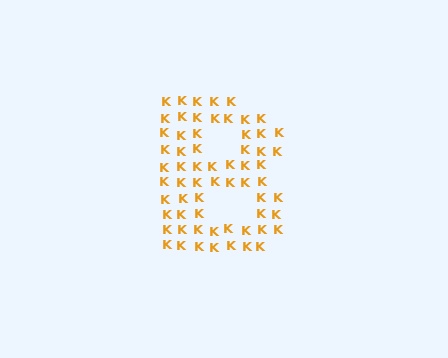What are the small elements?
The small elements are letter K's.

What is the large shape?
The large shape is the letter B.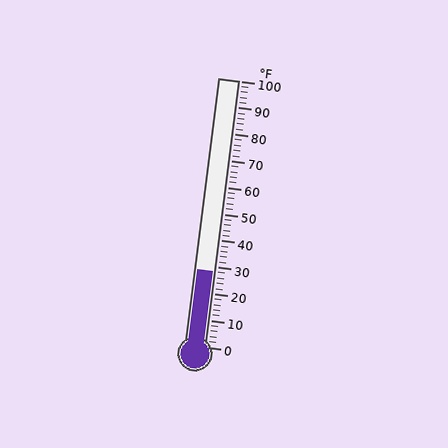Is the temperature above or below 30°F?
The temperature is below 30°F.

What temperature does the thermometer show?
The thermometer shows approximately 28°F.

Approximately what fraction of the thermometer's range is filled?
The thermometer is filled to approximately 30% of its range.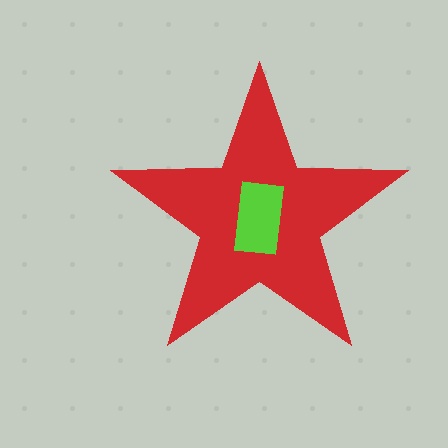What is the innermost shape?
The lime rectangle.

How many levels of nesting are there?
2.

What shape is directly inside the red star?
The lime rectangle.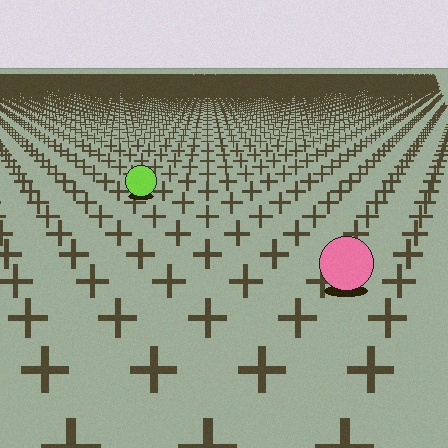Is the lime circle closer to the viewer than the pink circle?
No. The pink circle is closer — you can tell from the texture gradient: the ground texture is coarser near it.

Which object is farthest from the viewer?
The lime circle is farthest from the viewer. It appears smaller and the ground texture around it is denser.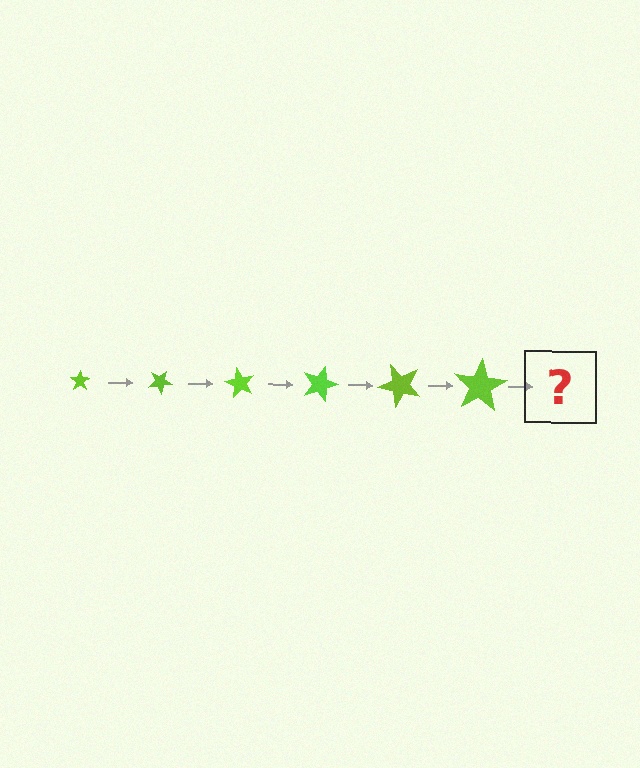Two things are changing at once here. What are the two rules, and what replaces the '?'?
The two rules are that the star grows larger each step and it rotates 30 degrees each step. The '?' should be a star, larger than the previous one and rotated 180 degrees from the start.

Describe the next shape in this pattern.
It should be a star, larger than the previous one and rotated 180 degrees from the start.